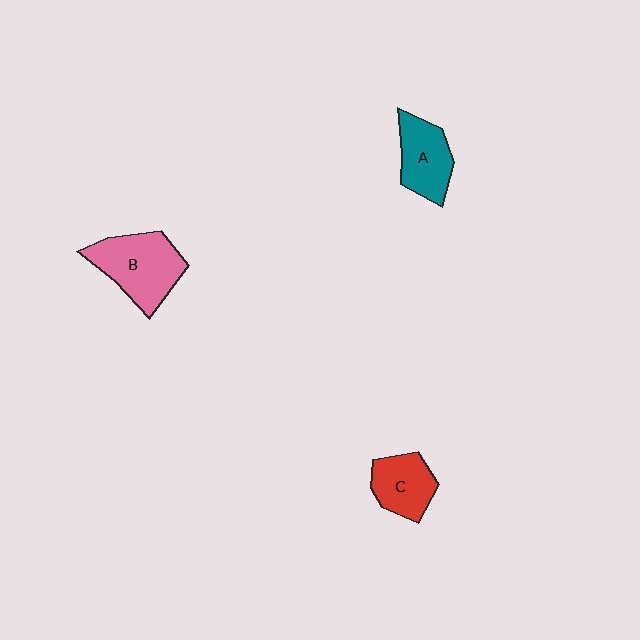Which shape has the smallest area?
Shape C (red).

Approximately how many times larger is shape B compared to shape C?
Approximately 1.5 times.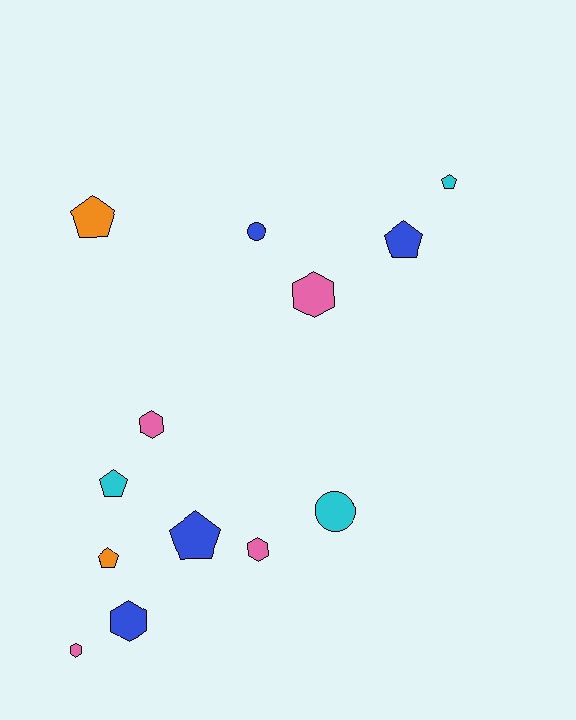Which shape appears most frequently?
Pentagon, with 6 objects.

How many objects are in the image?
There are 13 objects.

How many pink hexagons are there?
There are 4 pink hexagons.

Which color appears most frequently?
Pink, with 4 objects.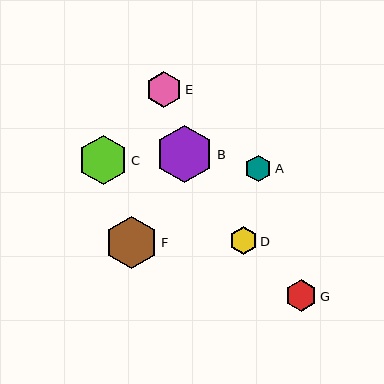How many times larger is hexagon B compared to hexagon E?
Hexagon B is approximately 1.6 times the size of hexagon E.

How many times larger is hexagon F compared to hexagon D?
Hexagon F is approximately 1.9 times the size of hexagon D.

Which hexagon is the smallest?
Hexagon A is the smallest with a size of approximately 27 pixels.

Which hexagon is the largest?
Hexagon B is the largest with a size of approximately 58 pixels.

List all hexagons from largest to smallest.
From largest to smallest: B, F, C, E, G, D, A.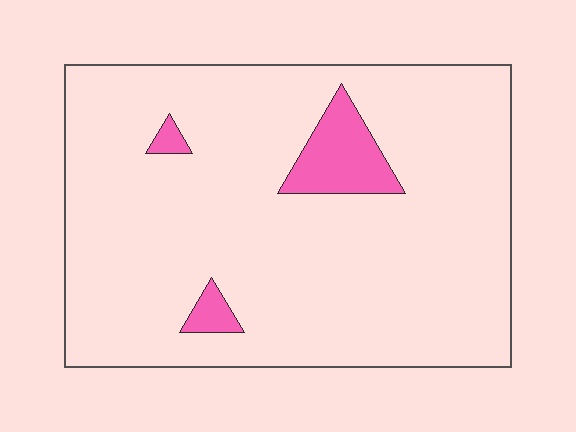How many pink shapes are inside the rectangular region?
3.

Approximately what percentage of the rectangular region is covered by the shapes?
Approximately 5%.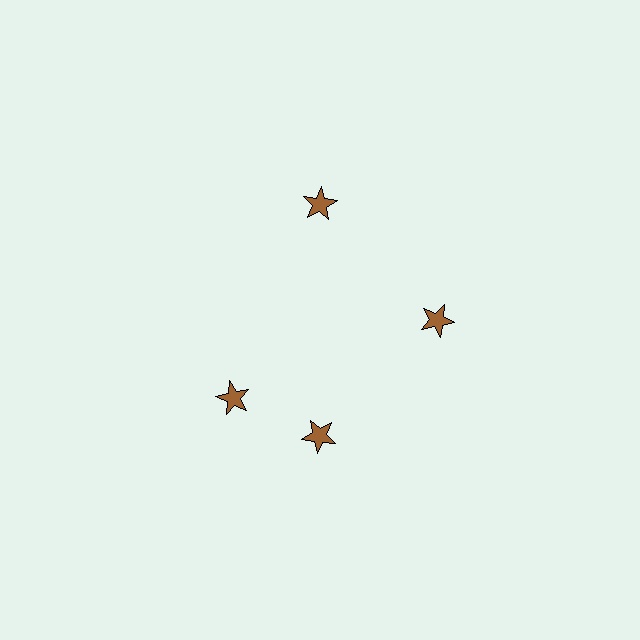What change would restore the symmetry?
The symmetry would be restored by rotating it back into even spacing with its neighbors so that all 4 stars sit at equal angles and equal distance from the center.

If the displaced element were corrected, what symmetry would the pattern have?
It would have 4-fold rotational symmetry — the pattern would map onto itself every 90 degrees.